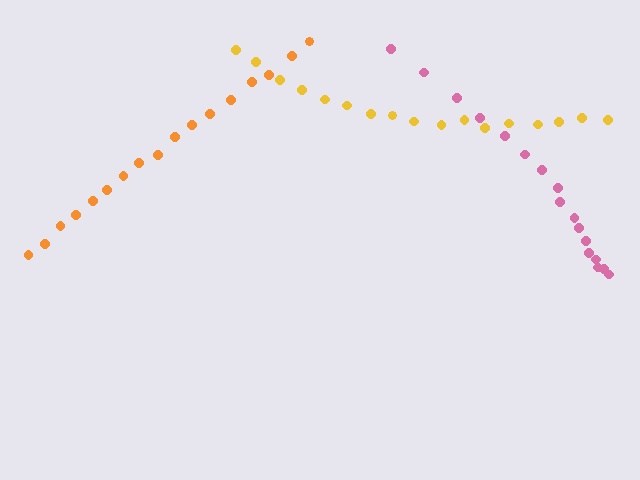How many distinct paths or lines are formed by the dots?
There are 3 distinct paths.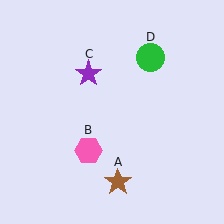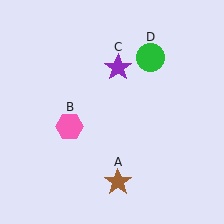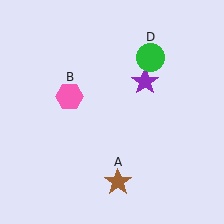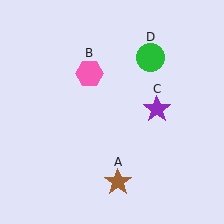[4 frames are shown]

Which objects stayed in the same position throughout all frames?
Brown star (object A) and green circle (object D) remained stationary.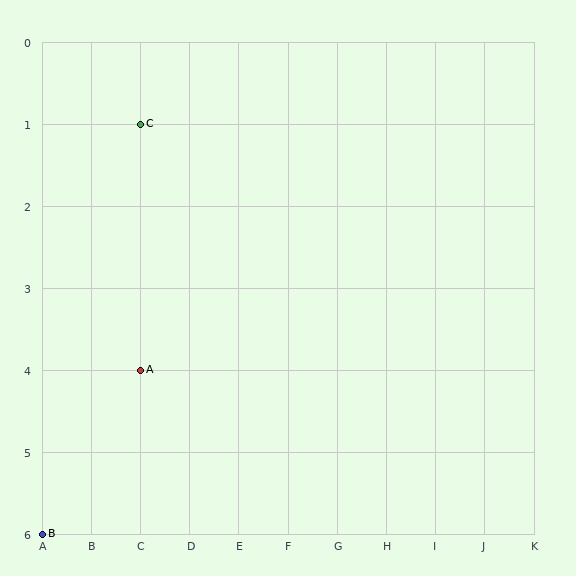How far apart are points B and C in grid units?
Points B and C are 2 columns and 5 rows apart (about 5.4 grid units diagonally).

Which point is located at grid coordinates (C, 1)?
Point C is at (C, 1).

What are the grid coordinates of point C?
Point C is at grid coordinates (C, 1).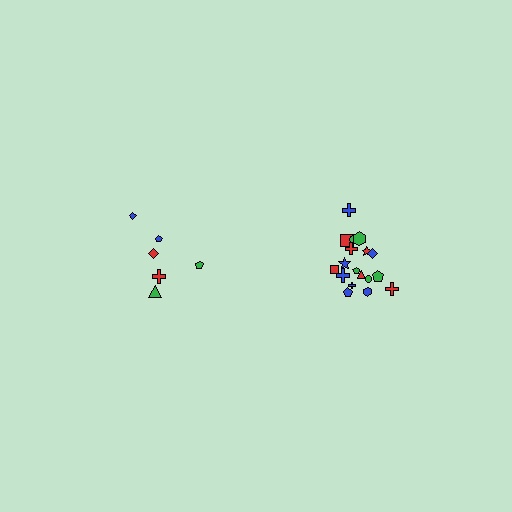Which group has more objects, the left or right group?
The right group.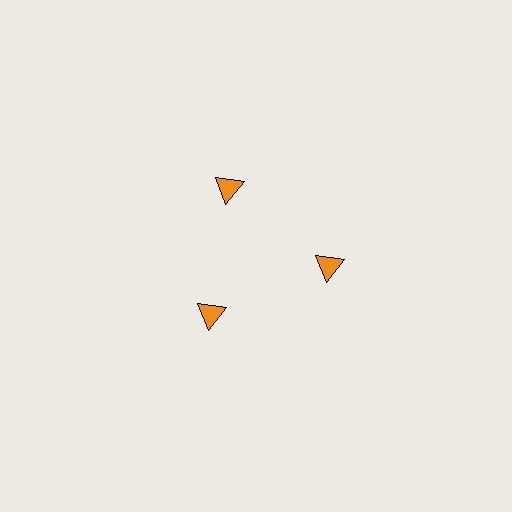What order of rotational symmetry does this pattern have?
This pattern has 3-fold rotational symmetry.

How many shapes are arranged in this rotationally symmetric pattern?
There are 3 shapes, arranged in 3 groups of 1.